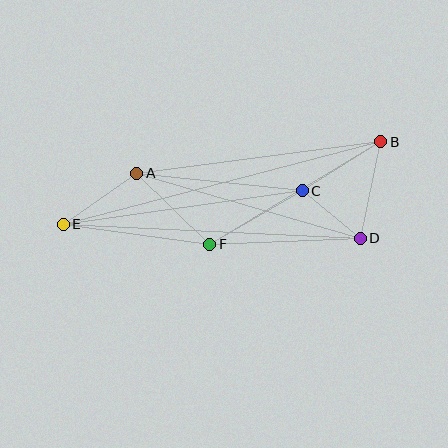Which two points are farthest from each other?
Points B and E are farthest from each other.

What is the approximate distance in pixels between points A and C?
The distance between A and C is approximately 166 pixels.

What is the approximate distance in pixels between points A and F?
The distance between A and F is approximately 102 pixels.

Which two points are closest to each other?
Points C and D are closest to each other.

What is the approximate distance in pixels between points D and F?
The distance between D and F is approximately 151 pixels.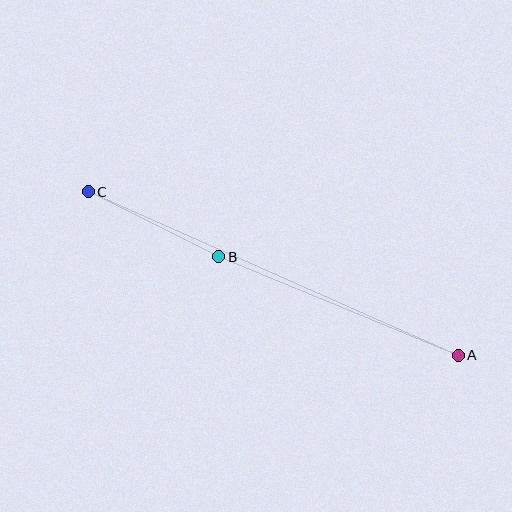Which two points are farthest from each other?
Points A and C are farthest from each other.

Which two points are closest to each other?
Points B and C are closest to each other.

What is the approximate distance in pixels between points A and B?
The distance between A and B is approximately 259 pixels.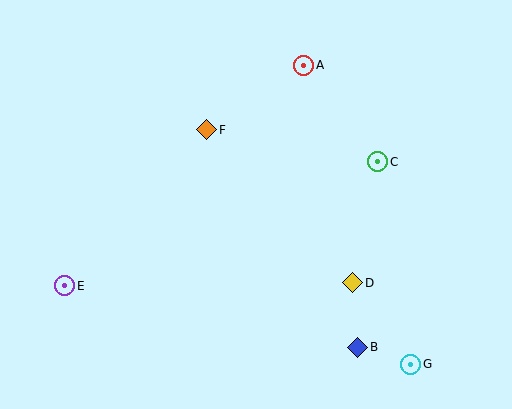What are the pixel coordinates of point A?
Point A is at (304, 65).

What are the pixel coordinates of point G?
Point G is at (411, 364).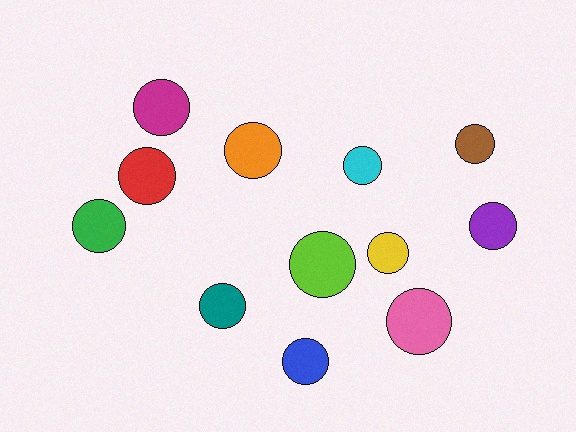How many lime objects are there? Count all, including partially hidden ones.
There is 1 lime object.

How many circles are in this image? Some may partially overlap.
There are 12 circles.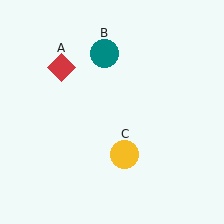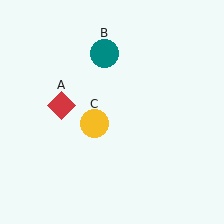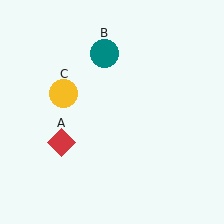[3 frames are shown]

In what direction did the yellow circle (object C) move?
The yellow circle (object C) moved up and to the left.